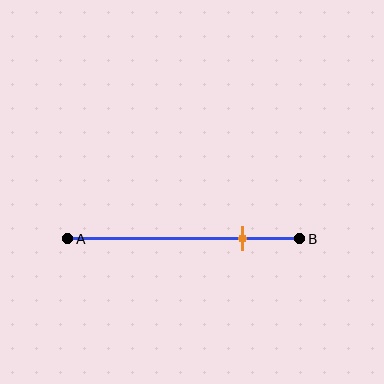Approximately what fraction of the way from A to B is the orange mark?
The orange mark is approximately 75% of the way from A to B.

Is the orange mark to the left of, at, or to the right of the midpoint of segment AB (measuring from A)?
The orange mark is to the right of the midpoint of segment AB.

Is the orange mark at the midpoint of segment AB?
No, the mark is at about 75% from A, not at the 50% midpoint.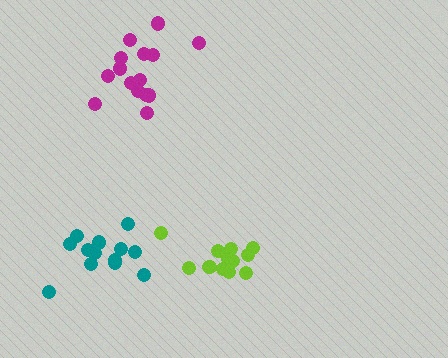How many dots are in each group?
Group 1: 13 dots, Group 2: 15 dots, Group 3: 13 dots (41 total).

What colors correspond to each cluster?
The clusters are colored: lime, magenta, teal.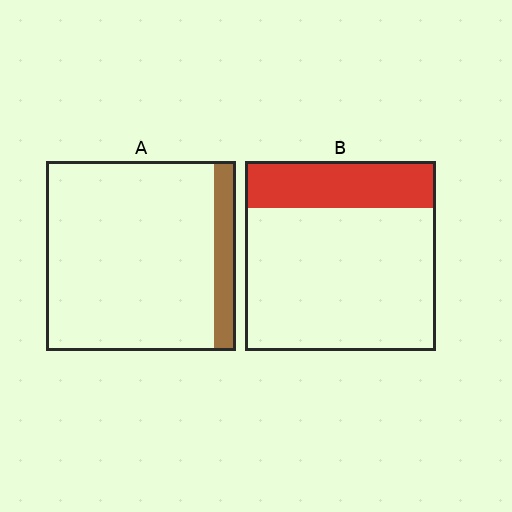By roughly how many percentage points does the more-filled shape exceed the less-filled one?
By roughly 15 percentage points (B over A).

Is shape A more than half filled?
No.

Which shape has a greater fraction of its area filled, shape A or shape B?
Shape B.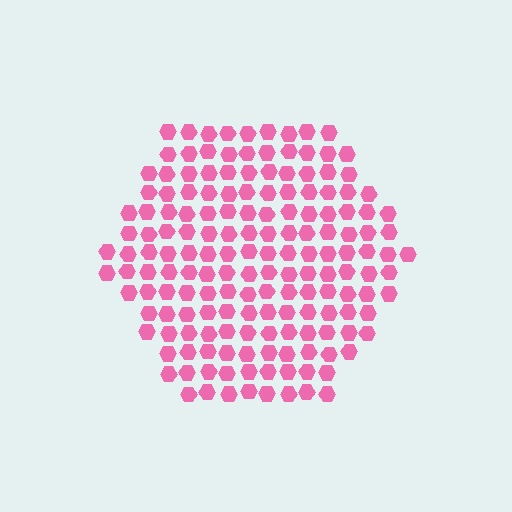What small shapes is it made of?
It is made of small hexagons.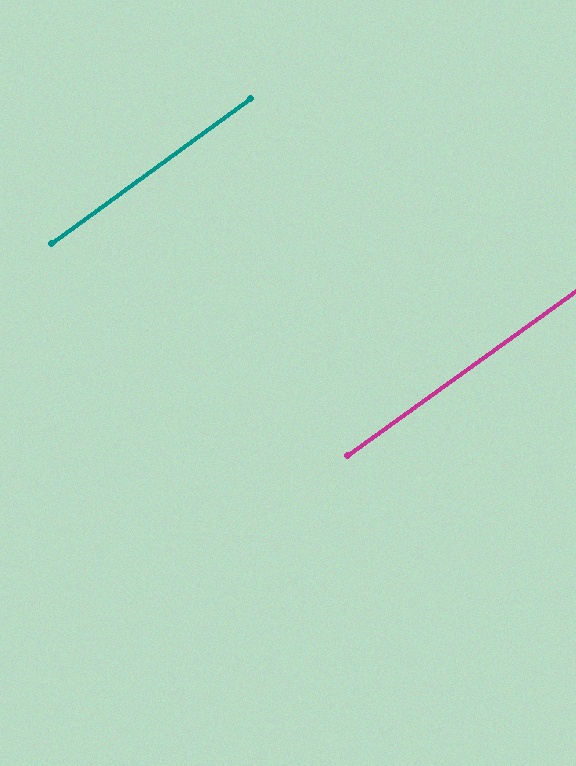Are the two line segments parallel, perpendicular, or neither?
Parallel — their directions differ by only 0.4°.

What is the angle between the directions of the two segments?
Approximately 0 degrees.